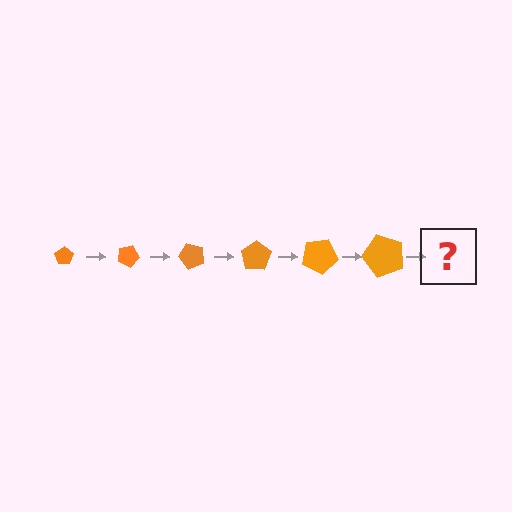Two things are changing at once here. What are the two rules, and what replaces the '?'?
The two rules are that the pentagon grows larger each step and it rotates 25 degrees each step. The '?' should be a pentagon, larger than the previous one and rotated 150 degrees from the start.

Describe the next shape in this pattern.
It should be a pentagon, larger than the previous one and rotated 150 degrees from the start.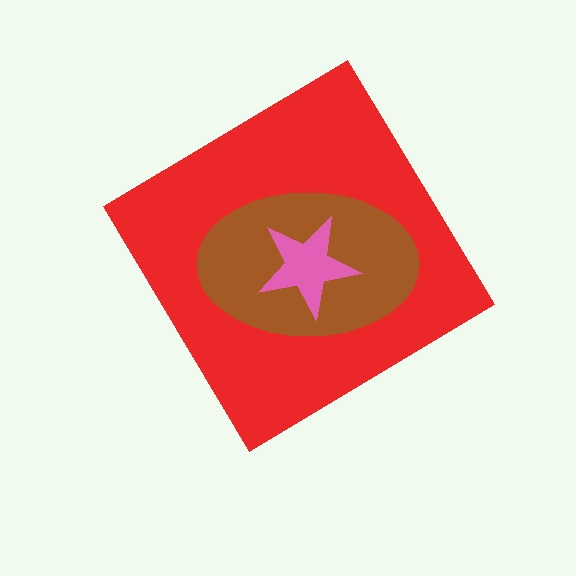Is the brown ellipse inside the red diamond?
Yes.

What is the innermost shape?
The pink star.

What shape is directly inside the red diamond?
The brown ellipse.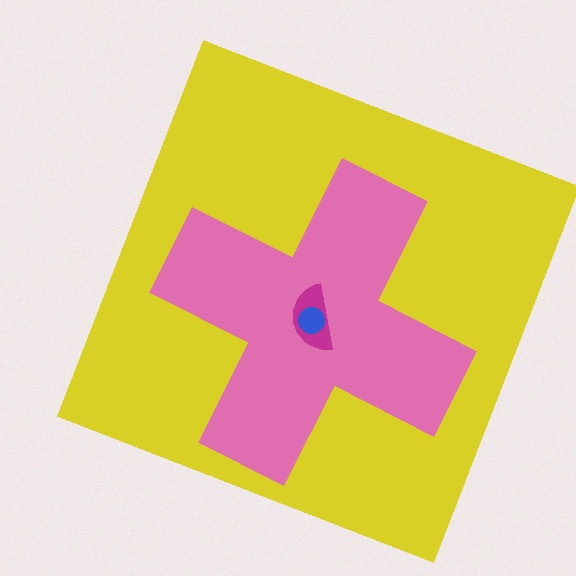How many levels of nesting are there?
4.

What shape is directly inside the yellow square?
The pink cross.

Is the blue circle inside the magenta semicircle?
Yes.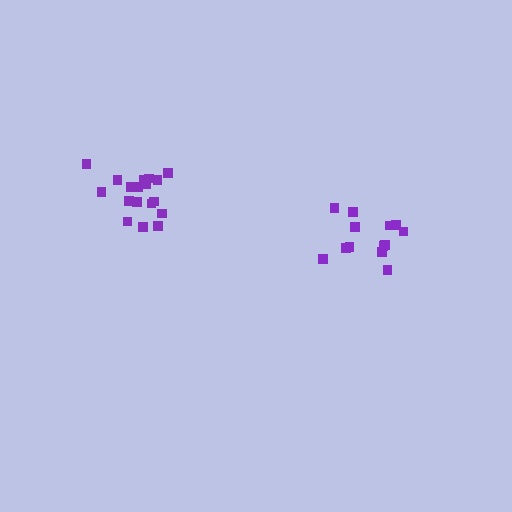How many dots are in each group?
Group 1: 18 dots, Group 2: 13 dots (31 total).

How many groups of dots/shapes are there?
There are 2 groups.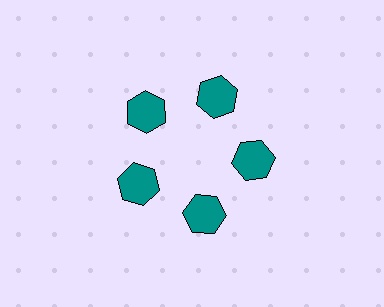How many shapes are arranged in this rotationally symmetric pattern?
There are 5 shapes, arranged in 5 groups of 1.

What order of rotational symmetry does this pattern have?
This pattern has 5-fold rotational symmetry.